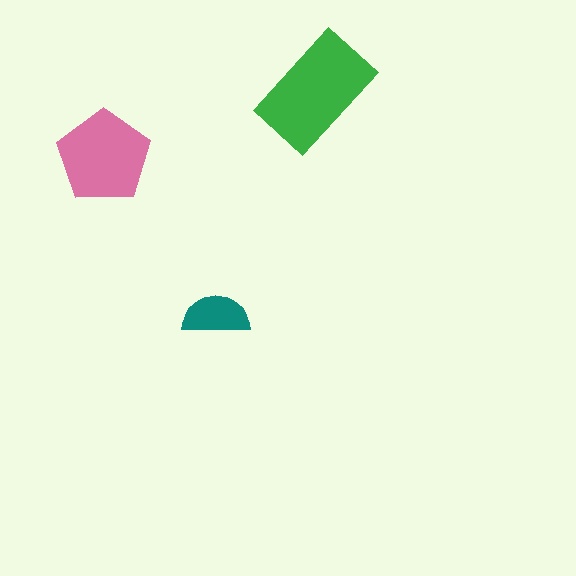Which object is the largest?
The green rectangle.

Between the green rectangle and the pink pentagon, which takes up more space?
The green rectangle.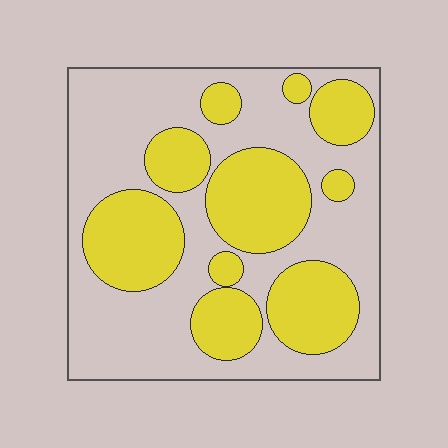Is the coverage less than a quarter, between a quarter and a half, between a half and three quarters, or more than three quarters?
Between a quarter and a half.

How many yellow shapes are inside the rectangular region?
10.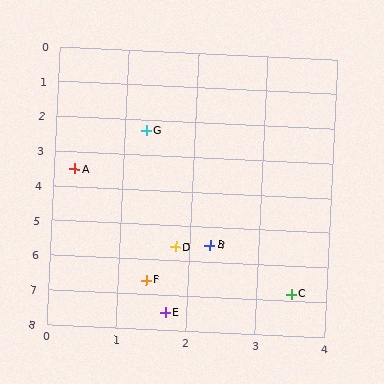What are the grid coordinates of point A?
Point A is at approximately (0.3, 3.5).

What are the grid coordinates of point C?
Point C is at approximately (3.5, 6.8).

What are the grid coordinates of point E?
Point E is at approximately (1.7, 7.5).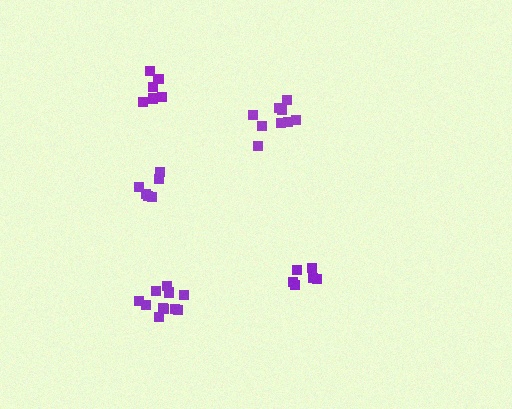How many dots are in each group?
Group 1: 12 dots, Group 2: 10 dots, Group 3: 6 dots, Group 4: 6 dots, Group 5: 6 dots (40 total).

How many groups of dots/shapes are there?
There are 5 groups.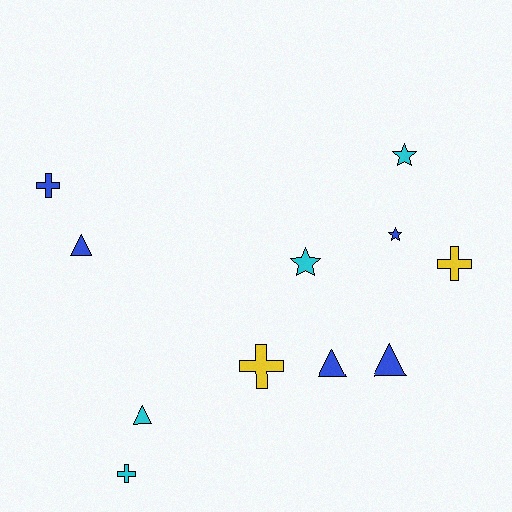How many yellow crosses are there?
There are 2 yellow crosses.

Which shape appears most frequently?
Cross, with 4 objects.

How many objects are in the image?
There are 11 objects.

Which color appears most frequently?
Blue, with 5 objects.